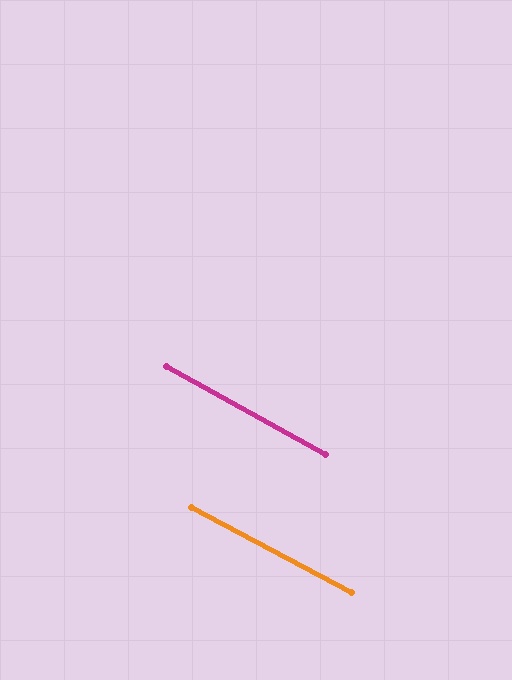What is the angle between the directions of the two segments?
Approximately 1 degree.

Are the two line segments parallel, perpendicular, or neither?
Parallel — their directions differ by only 0.7°.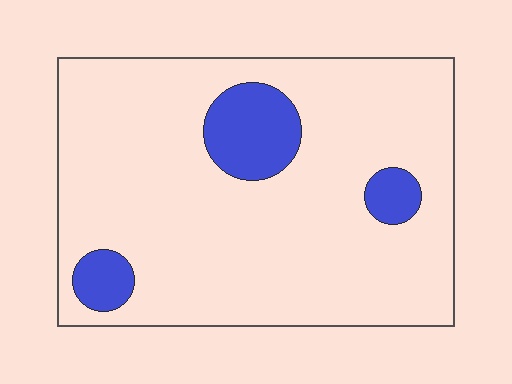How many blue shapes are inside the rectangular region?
3.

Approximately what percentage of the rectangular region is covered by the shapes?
Approximately 15%.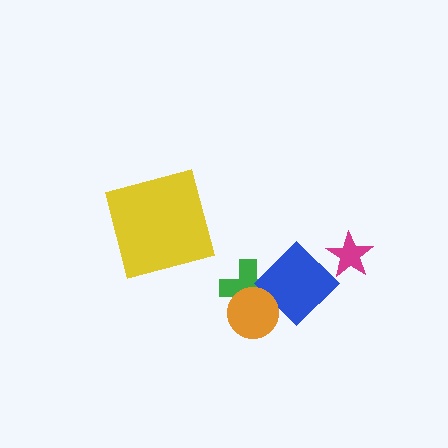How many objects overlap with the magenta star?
1 object overlaps with the magenta star.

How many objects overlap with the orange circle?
2 objects overlap with the orange circle.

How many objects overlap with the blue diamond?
3 objects overlap with the blue diamond.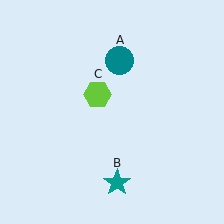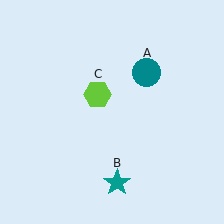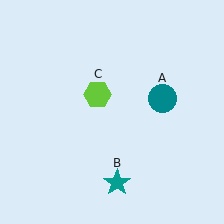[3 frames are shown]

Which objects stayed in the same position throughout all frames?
Teal star (object B) and lime hexagon (object C) remained stationary.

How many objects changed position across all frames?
1 object changed position: teal circle (object A).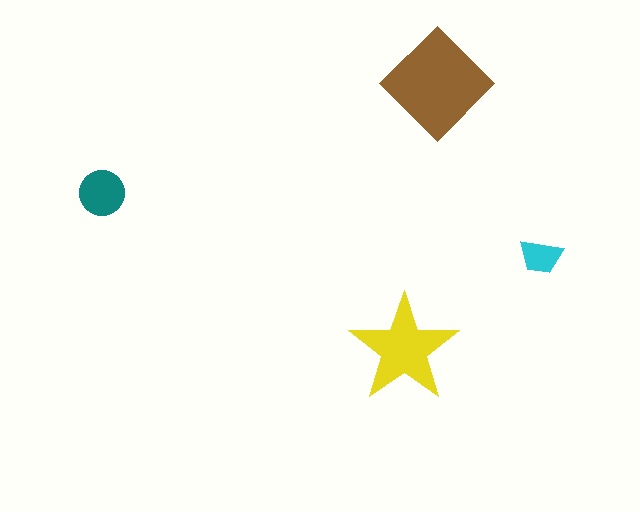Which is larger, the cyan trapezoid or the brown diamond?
The brown diamond.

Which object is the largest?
The brown diamond.